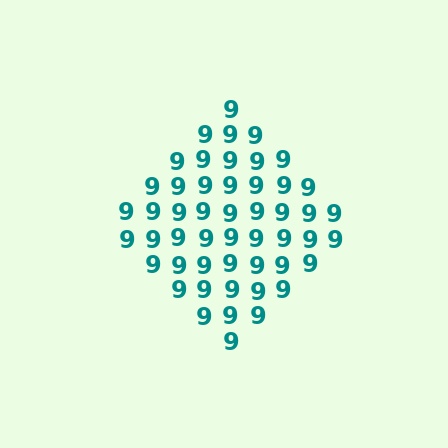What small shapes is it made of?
It is made of small digit 9's.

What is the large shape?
The large shape is a diamond.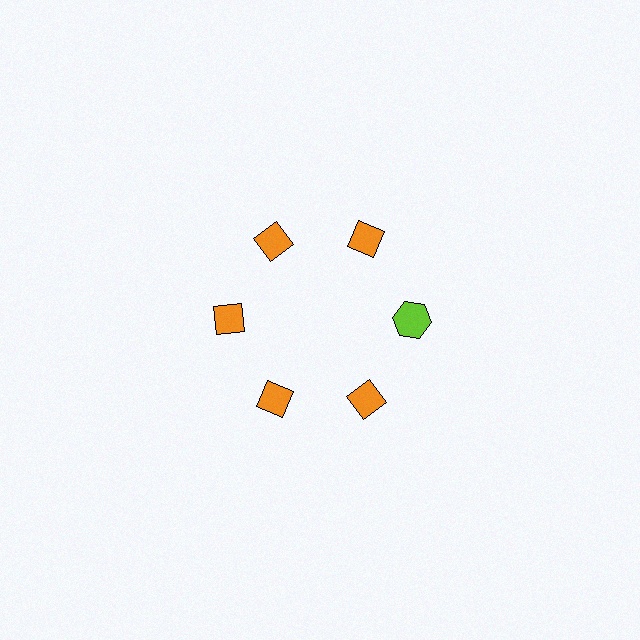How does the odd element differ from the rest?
It differs in both color (lime instead of orange) and shape (hexagon instead of diamond).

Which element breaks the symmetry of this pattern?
The lime hexagon at roughly the 3 o'clock position breaks the symmetry. All other shapes are orange diamonds.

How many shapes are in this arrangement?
There are 6 shapes arranged in a ring pattern.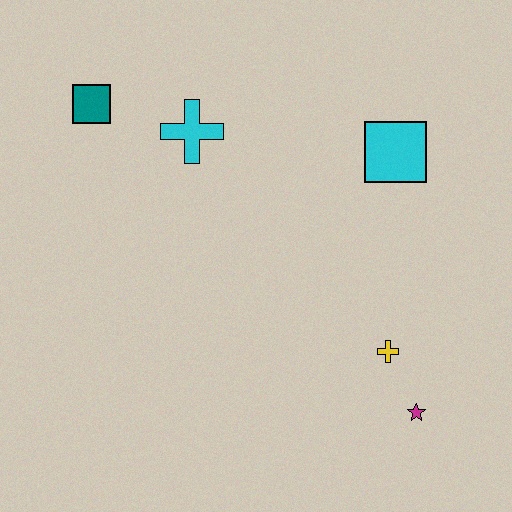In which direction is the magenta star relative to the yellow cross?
The magenta star is below the yellow cross.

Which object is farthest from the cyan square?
The teal square is farthest from the cyan square.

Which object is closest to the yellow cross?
The magenta star is closest to the yellow cross.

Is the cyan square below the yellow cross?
No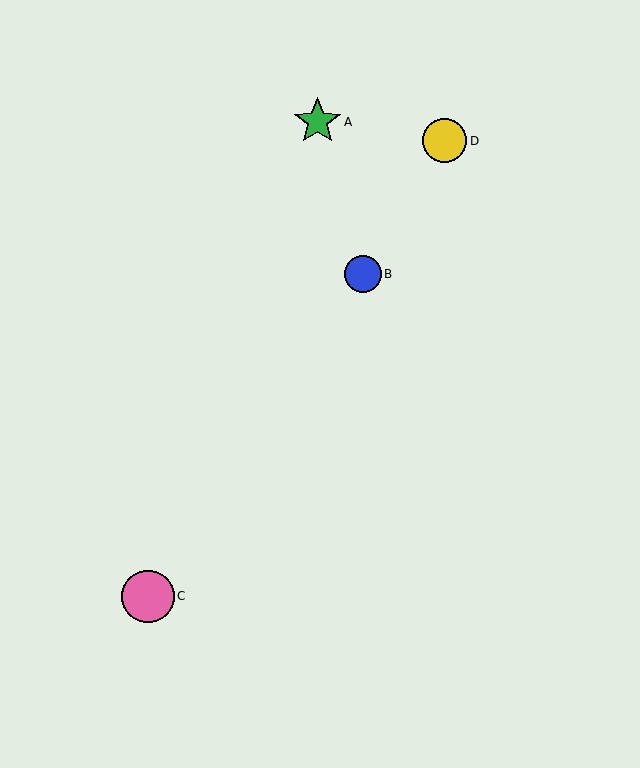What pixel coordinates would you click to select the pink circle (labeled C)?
Click at (148, 596) to select the pink circle C.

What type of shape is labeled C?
Shape C is a pink circle.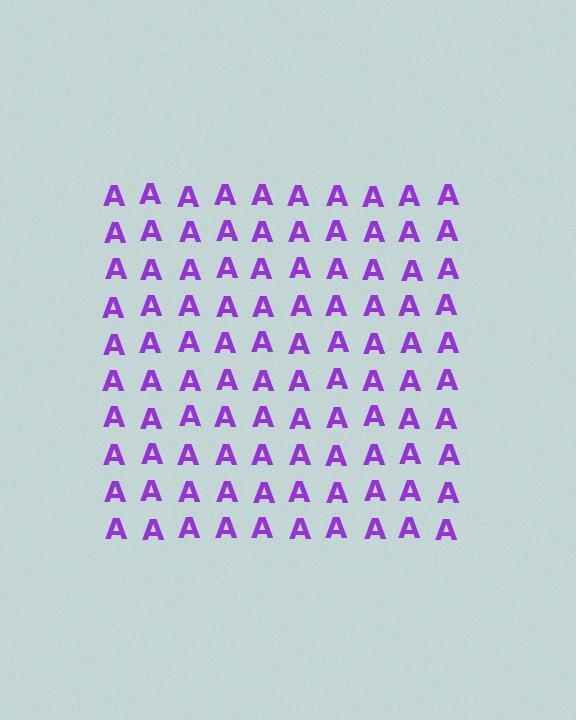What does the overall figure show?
The overall figure shows a square.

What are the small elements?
The small elements are letter A's.